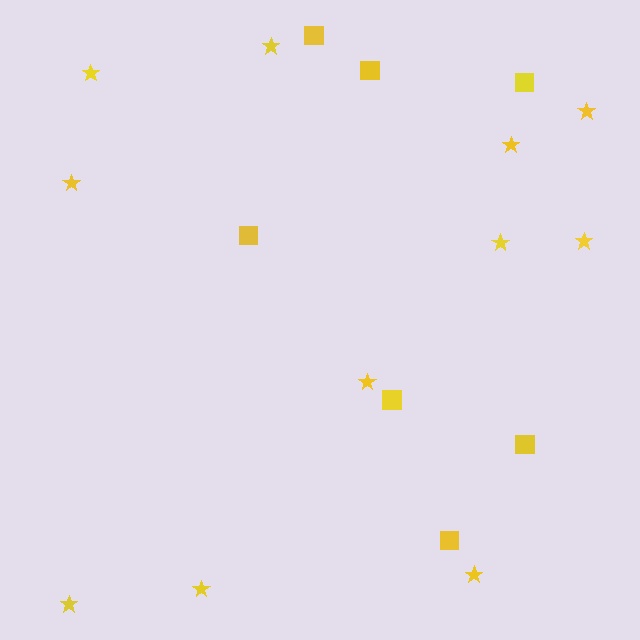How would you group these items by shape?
There are 2 groups: one group of squares (7) and one group of stars (11).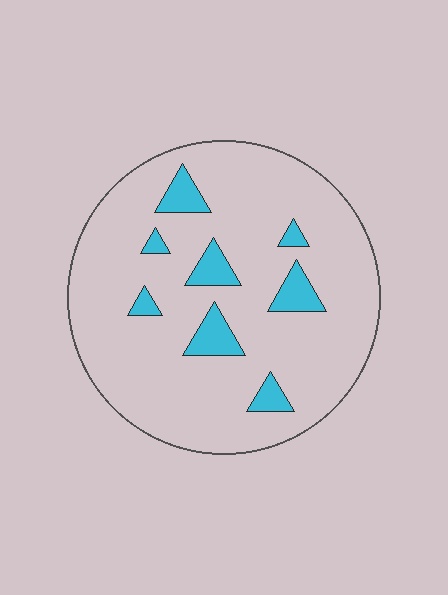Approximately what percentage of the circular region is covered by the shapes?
Approximately 10%.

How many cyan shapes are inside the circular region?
8.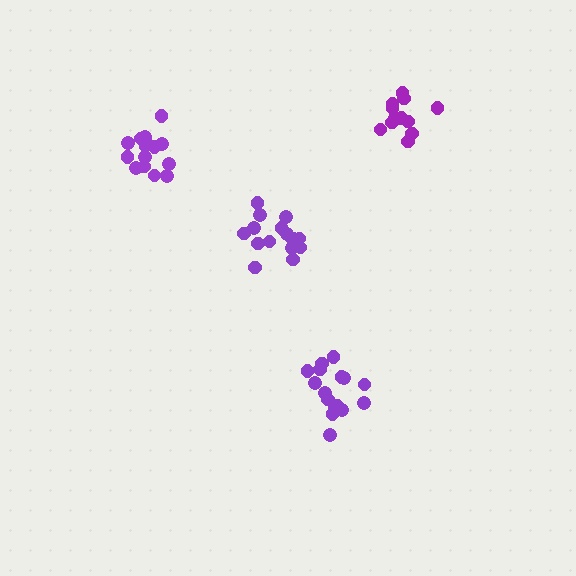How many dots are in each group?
Group 1: 16 dots, Group 2: 17 dots, Group 3: 12 dots, Group 4: 15 dots (60 total).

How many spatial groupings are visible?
There are 4 spatial groupings.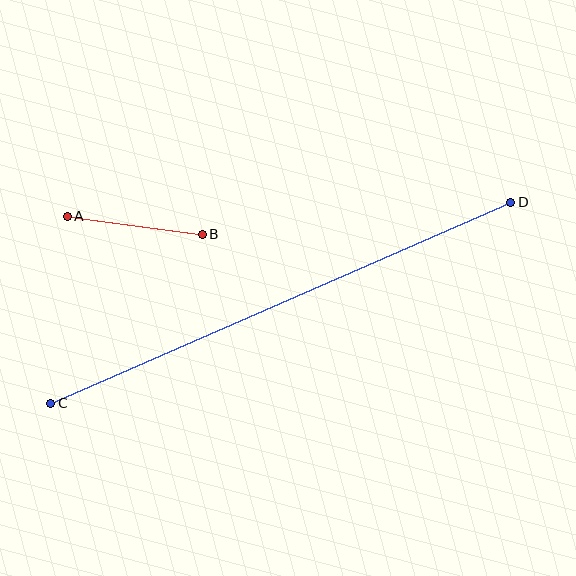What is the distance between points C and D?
The distance is approximately 502 pixels.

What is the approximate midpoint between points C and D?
The midpoint is at approximately (281, 303) pixels.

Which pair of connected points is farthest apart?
Points C and D are farthest apart.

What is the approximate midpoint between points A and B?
The midpoint is at approximately (135, 225) pixels.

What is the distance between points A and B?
The distance is approximately 136 pixels.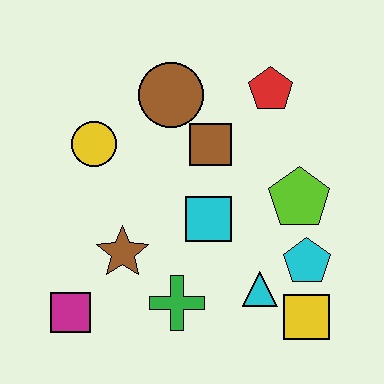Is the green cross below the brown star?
Yes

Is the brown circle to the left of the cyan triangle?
Yes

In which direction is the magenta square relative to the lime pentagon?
The magenta square is to the left of the lime pentagon.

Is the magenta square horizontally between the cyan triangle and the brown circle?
No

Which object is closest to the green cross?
The brown star is closest to the green cross.